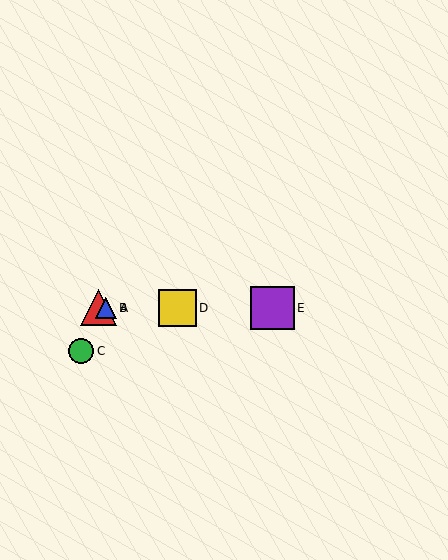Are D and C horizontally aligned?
No, D is at y≈308 and C is at y≈351.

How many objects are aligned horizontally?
4 objects (A, B, D, E) are aligned horizontally.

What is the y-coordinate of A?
Object A is at y≈308.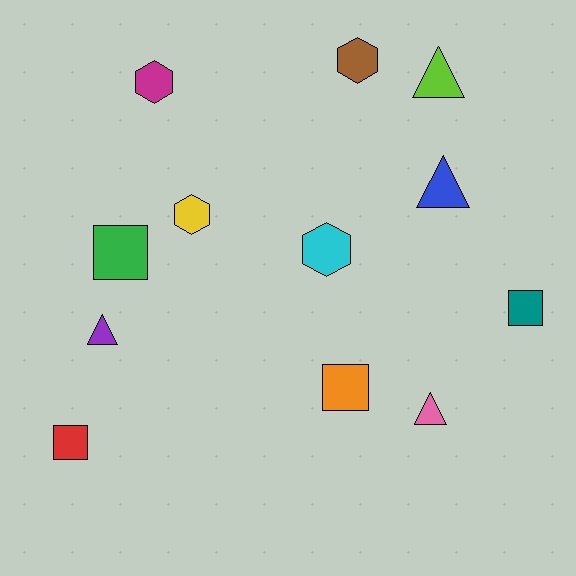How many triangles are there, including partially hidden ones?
There are 4 triangles.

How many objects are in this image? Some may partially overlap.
There are 12 objects.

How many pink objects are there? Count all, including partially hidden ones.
There is 1 pink object.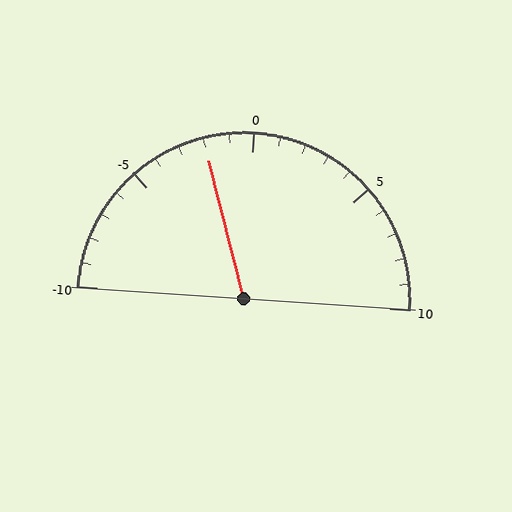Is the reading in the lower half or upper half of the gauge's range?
The reading is in the lower half of the range (-10 to 10).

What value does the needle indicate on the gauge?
The needle indicates approximately -2.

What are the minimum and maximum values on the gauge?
The gauge ranges from -10 to 10.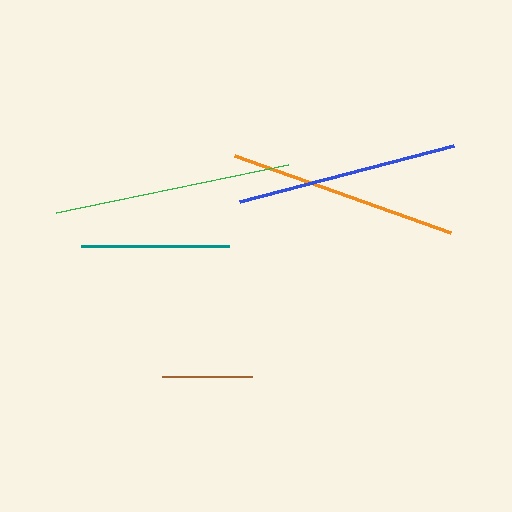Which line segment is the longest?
The green line is the longest at approximately 236 pixels.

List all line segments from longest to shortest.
From longest to shortest: green, orange, blue, teal, brown.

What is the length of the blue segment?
The blue segment is approximately 221 pixels long.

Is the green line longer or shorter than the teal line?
The green line is longer than the teal line.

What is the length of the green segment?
The green segment is approximately 236 pixels long.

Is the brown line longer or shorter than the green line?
The green line is longer than the brown line.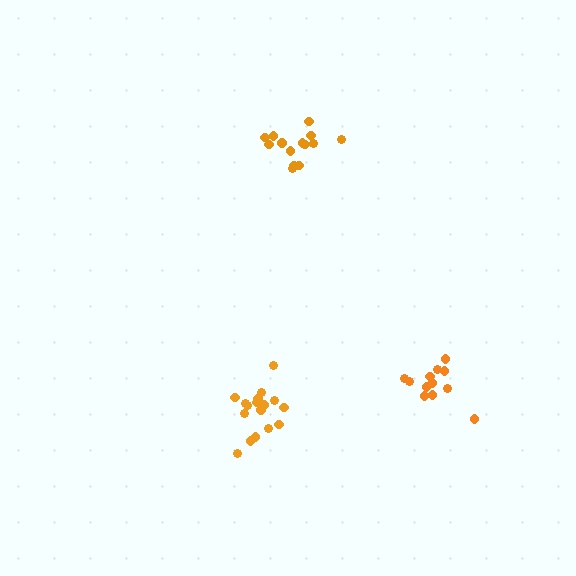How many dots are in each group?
Group 1: 12 dots, Group 2: 17 dots, Group 3: 14 dots (43 total).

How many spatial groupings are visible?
There are 3 spatial groupings.